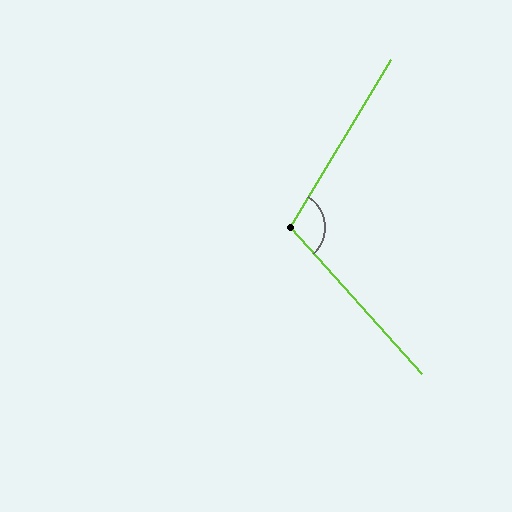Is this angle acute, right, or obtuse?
It is obtuse.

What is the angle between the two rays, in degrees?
Approximately 107 degrees.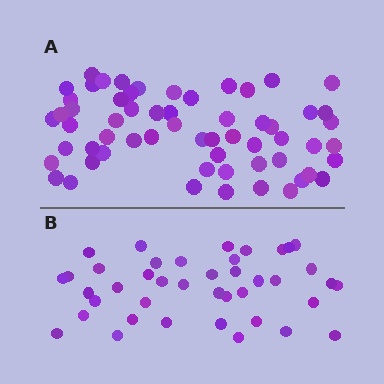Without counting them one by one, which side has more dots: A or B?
Region A (the top region) has more dots.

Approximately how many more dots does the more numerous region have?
Region A has approximately 20 more dots than region B.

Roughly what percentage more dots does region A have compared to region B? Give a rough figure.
About 45% more.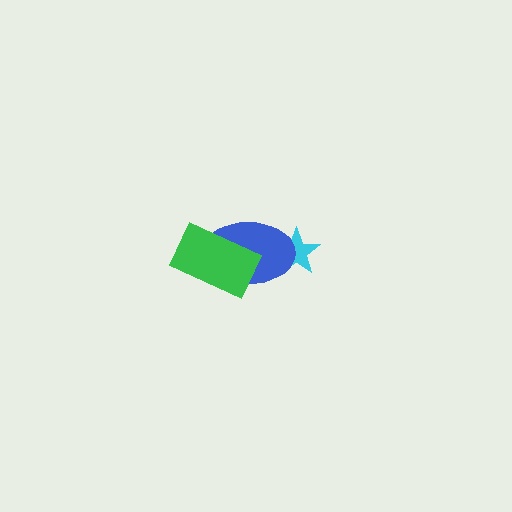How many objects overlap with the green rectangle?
1 object overlaps with the green rectangle.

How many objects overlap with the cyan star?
1 object overlaps with the cyan star.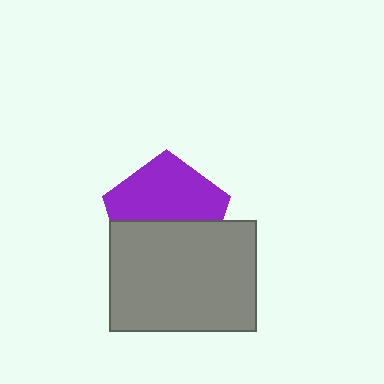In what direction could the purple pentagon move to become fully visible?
The purple pentagon could move up. That would shift it out from behind the gray rectangle entirely.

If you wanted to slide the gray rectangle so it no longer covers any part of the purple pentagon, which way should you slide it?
Slide it down — that is the most direct way to separate the two shapes.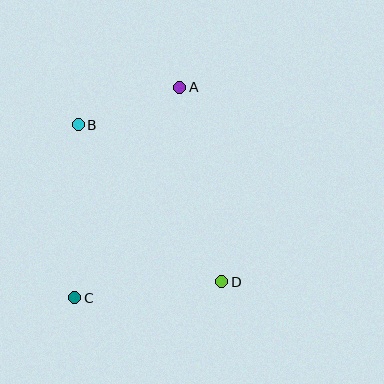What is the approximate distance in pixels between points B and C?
The distance between B and C is approximately 173 pixels.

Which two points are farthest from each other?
Points A and C are farthest from each other.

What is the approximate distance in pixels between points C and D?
The distance between C and D is approximately 148 pixels.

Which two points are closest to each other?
Points A and B are closest to each other.